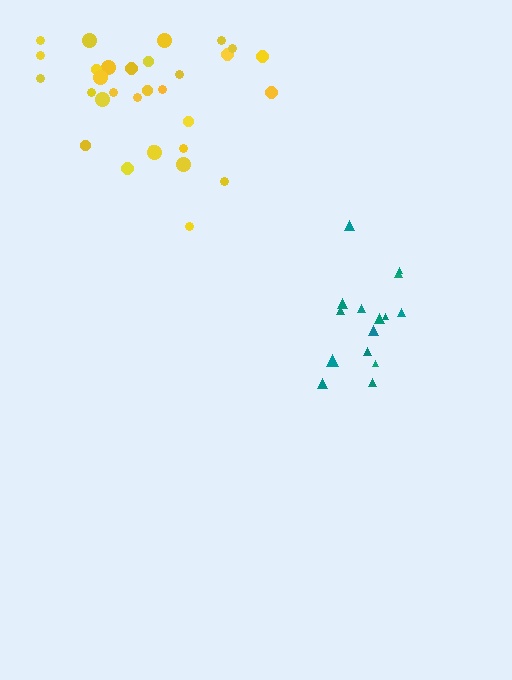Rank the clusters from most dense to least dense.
teal, yellow.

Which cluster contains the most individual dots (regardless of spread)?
Yellow (31).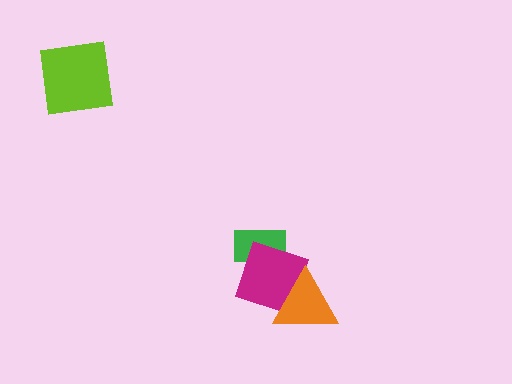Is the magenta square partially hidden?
Yes, it is partially covered by another shape.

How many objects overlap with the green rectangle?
1 object overlaps with the green rectangle.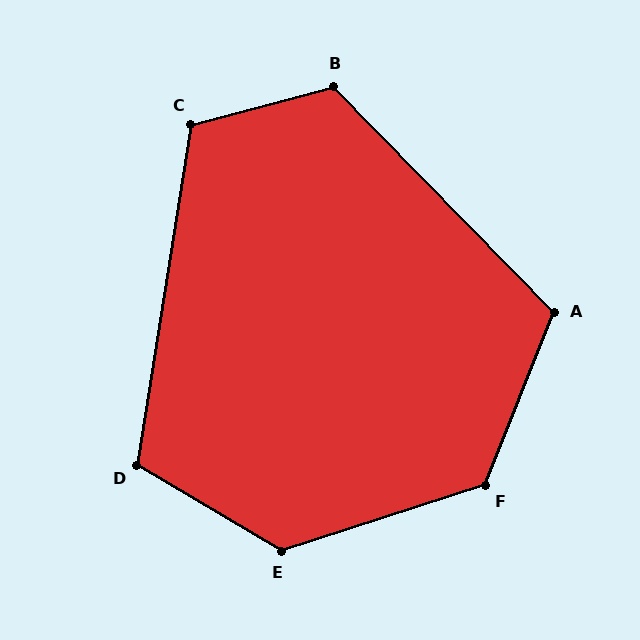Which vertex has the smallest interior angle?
D, at approximately 111 degrees.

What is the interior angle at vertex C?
Approximately 114 degrees (obtuse).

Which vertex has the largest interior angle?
E, at approximately 132 degrees.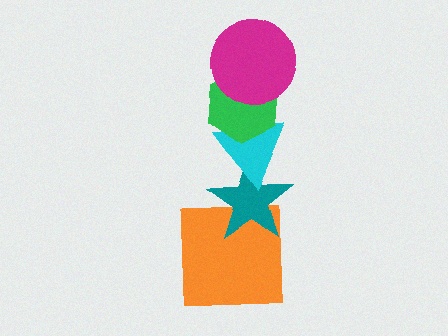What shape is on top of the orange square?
The teal star is on top of the orange square.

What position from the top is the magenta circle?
The magenta circle is 1st from the top.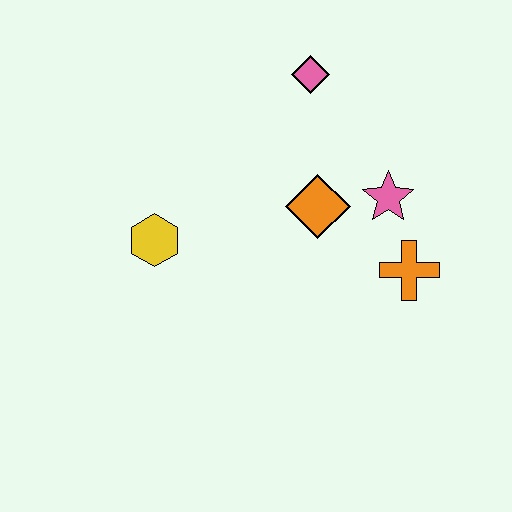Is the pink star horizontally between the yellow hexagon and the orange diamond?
No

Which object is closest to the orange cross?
The pink star is closest to the orange cross.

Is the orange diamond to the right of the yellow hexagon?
Yes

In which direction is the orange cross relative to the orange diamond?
The orange cross is to the right of the orange diamond.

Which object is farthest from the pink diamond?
The yellow hexagon is farthest from the pink diamond.